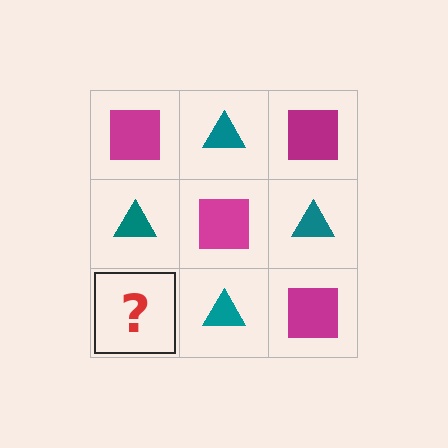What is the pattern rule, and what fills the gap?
The rule is that it alternates magenta square and teal triangle in a checkerboard pattern. The gap should be filled with a magenta square.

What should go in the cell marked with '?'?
The missing cell should contain a magenta square.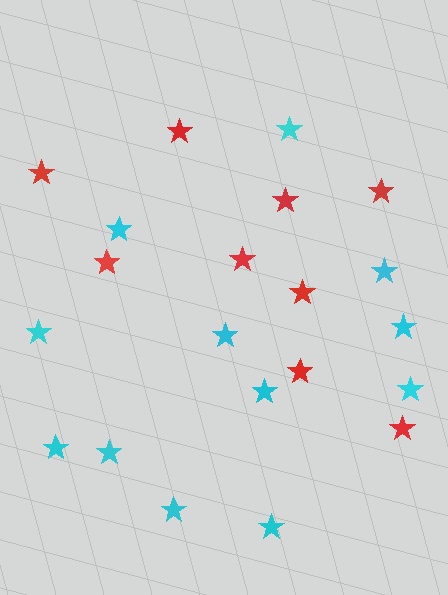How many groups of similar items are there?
There are 2 groups: one group of cyan stars (12) and one group of red stars (9).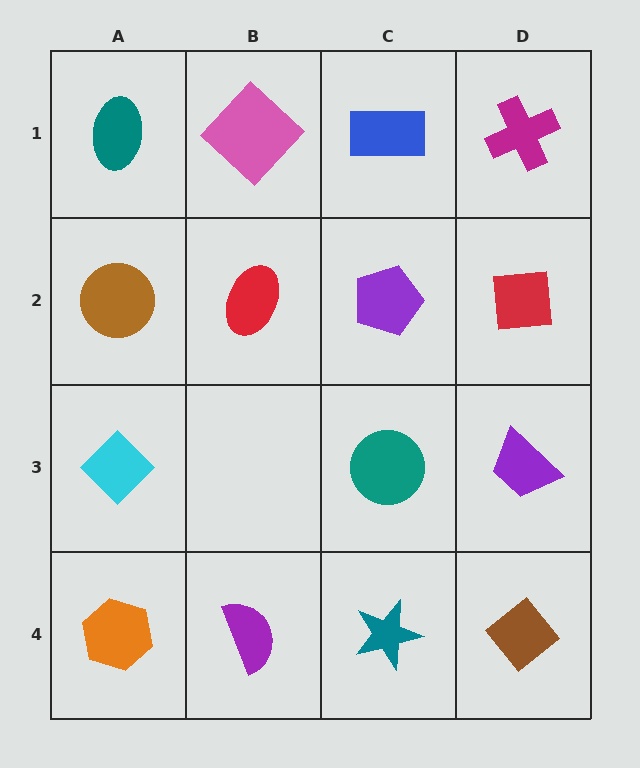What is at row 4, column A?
An orange hexagon.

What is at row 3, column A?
A cyan diamond.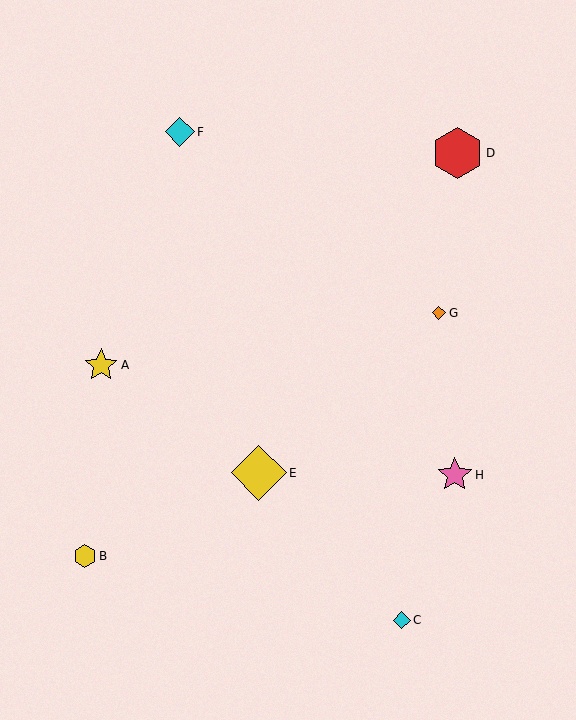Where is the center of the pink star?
The center of the pink star is at (455, 475).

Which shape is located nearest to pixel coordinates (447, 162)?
The red hexagon (labeled D) at (457, 153) is nearest to that location.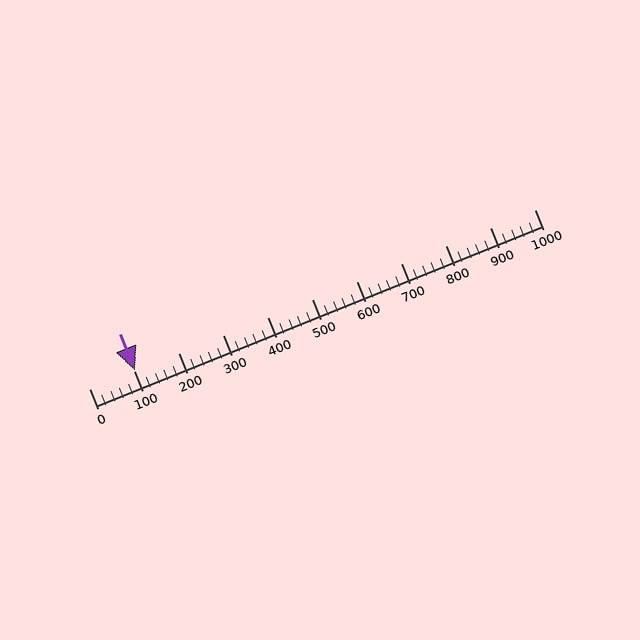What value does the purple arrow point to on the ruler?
The purple arrow points to approximately 104.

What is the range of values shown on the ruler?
The ruler shows values from 0 to 1000.